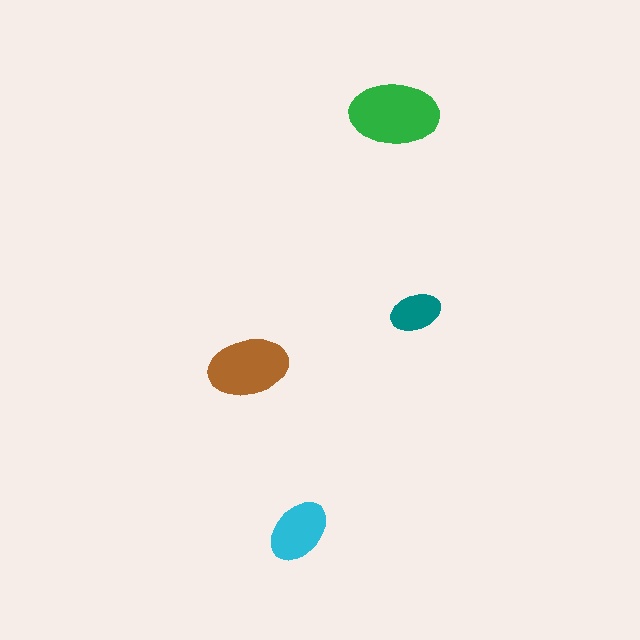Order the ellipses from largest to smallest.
the green one, the brown one, the cyan one, the teal one.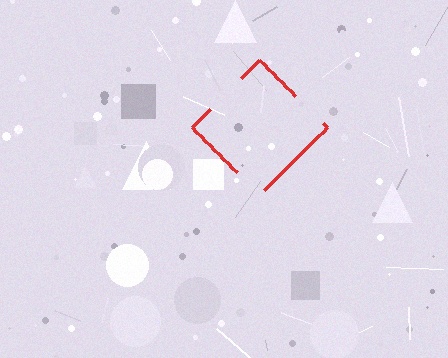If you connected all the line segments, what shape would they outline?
They would outline a diamond.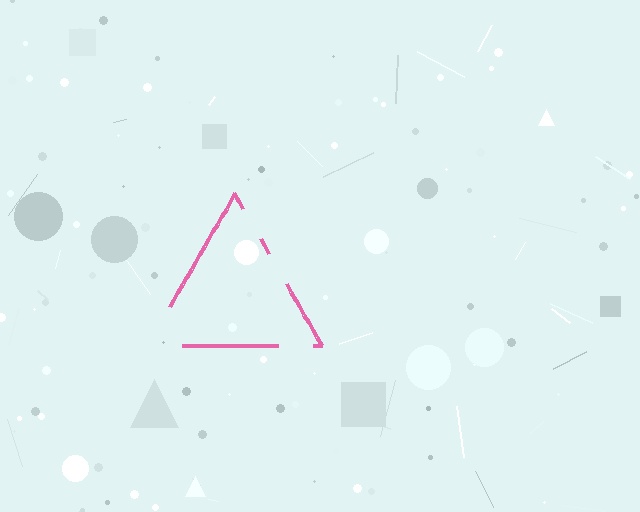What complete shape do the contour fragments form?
The contour fragments form a triangle.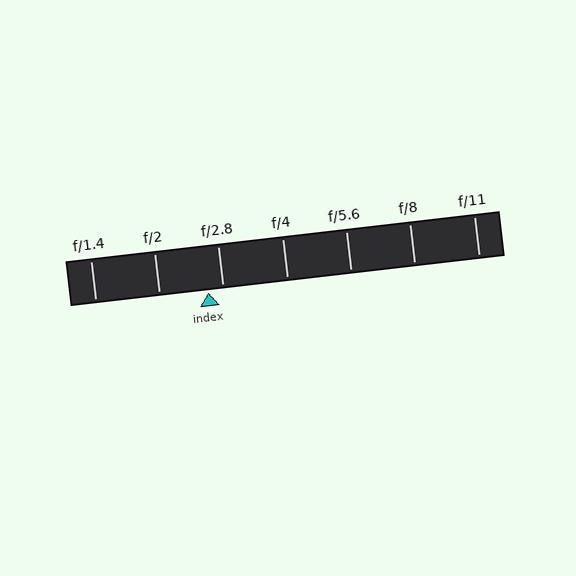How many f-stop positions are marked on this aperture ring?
There are 7 f-stop positions marked.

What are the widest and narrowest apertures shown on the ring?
The widest aperture shown is f/1.4 and the narrowest is f/11.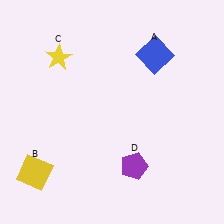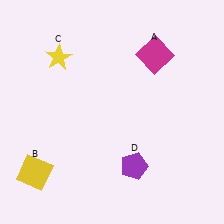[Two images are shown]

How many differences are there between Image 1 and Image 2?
There is 1 difference between the two images.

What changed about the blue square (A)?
In Image 1, A is blue. In Image 2, it changed to magenta.